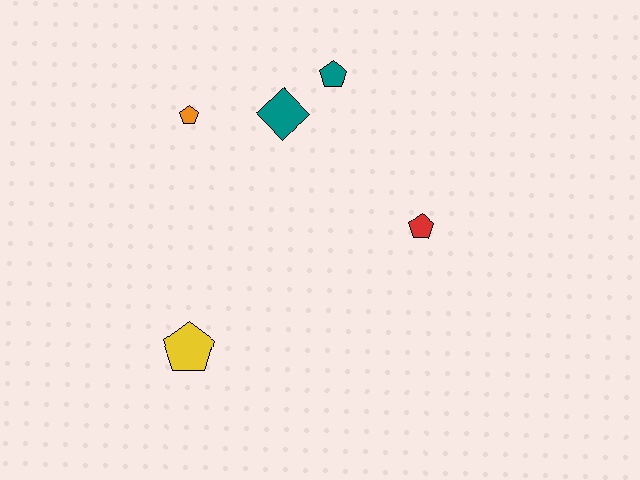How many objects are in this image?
There are 5 objects.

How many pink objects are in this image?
There are no pink objects.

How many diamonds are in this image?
There is 1 diamond.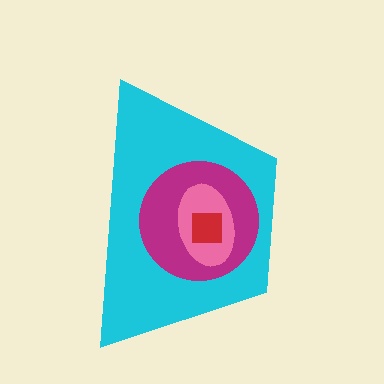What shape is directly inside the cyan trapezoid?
The magenta circle.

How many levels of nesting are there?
4.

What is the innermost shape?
The red square.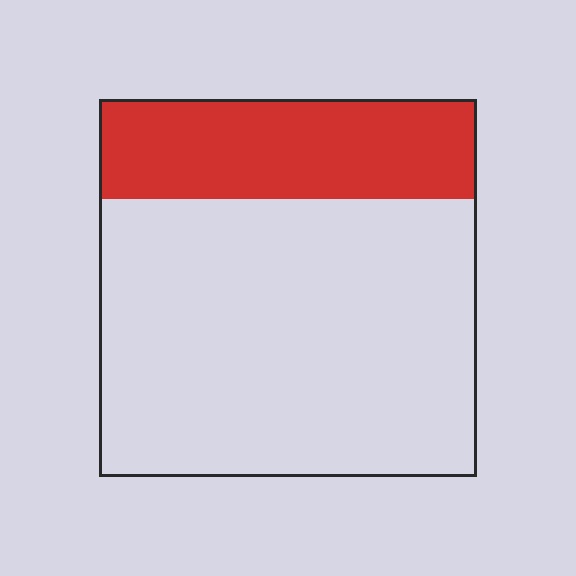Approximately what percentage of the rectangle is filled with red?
Approximately 25%.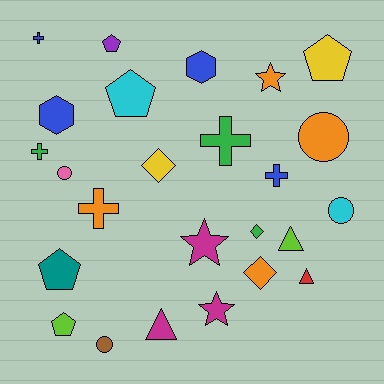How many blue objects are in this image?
There are 4 blue objects.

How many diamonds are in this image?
There are 3 diamonds.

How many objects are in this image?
There are 25 objects.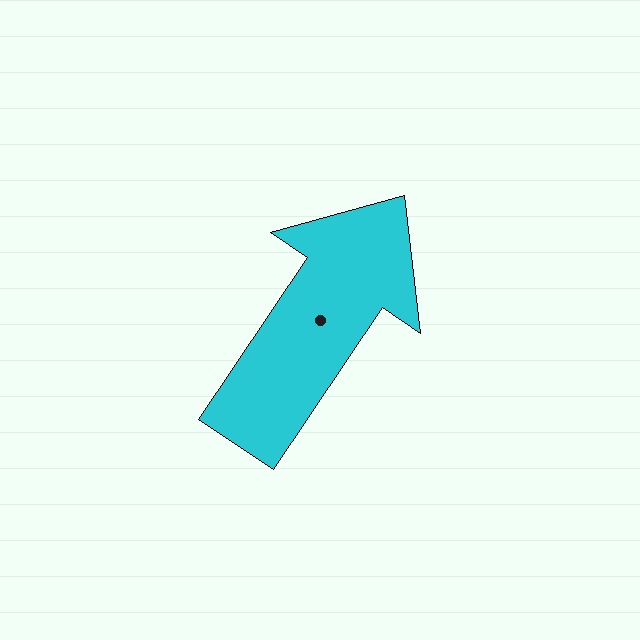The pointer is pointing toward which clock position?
Roughly 1 o'clock.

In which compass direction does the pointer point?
Northeast.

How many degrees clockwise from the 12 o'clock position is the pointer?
Approximately 34 degrees.